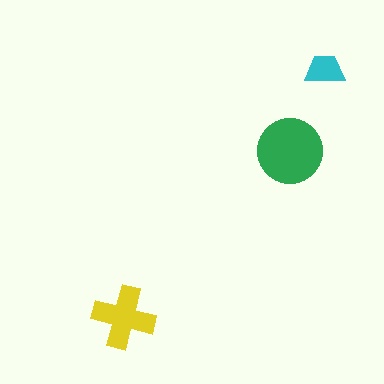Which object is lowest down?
The yellow cross is bottommost.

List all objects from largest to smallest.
The green circle, the yellow cross, the cyan trapezoid.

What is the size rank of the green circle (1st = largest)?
1st.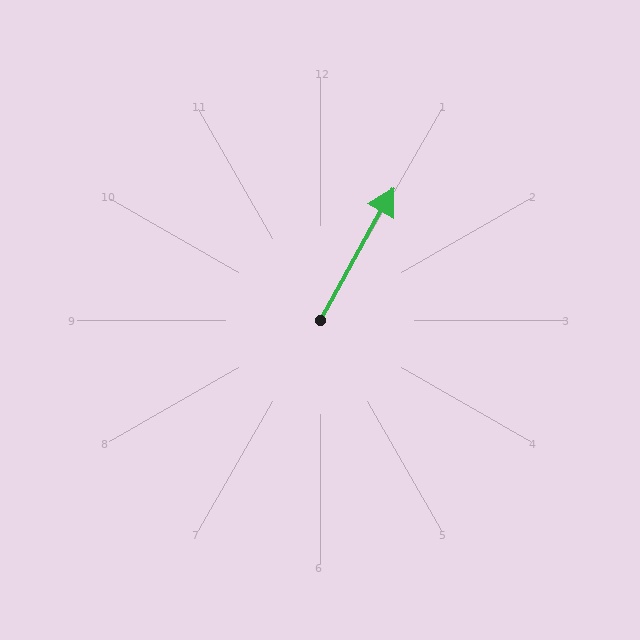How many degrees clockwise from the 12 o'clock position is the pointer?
Approximately 29 degrees.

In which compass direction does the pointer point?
Northeast.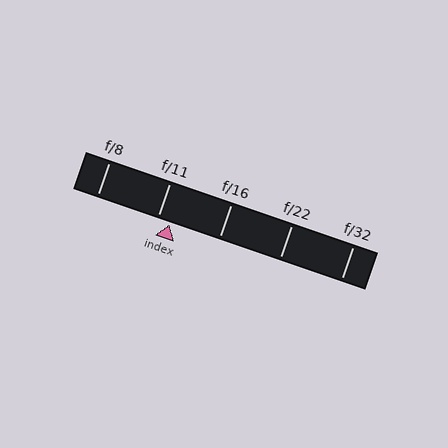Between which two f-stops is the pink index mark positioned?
The index mark is between f/11 and f/16.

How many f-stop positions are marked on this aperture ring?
There are 5 f-stop positions marked.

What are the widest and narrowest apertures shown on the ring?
The widest aperture shown is f/8 and the narrowest is f/32.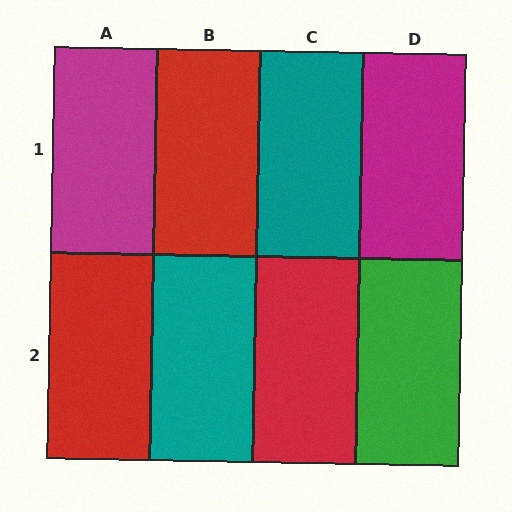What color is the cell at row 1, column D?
Magenta.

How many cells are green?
1 cell is green.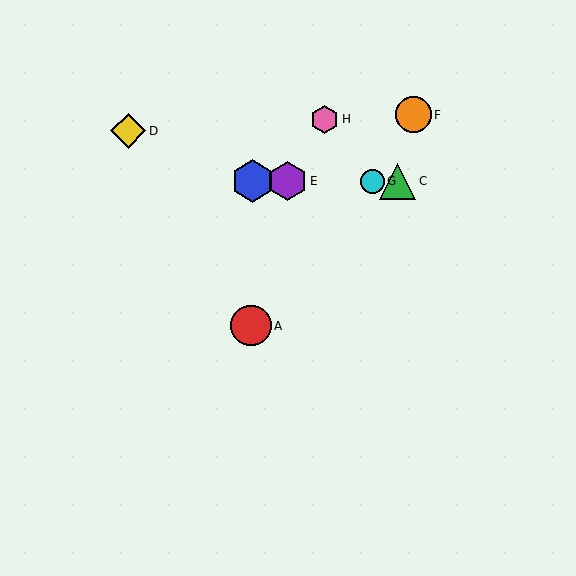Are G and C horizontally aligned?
Yes, both are at y≈181.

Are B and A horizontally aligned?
No, B is at y≈181 and A is at y≈326.